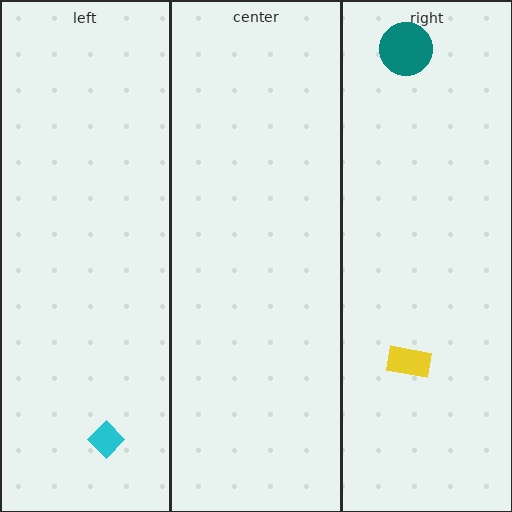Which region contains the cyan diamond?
The left region.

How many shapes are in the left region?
1.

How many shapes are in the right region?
2.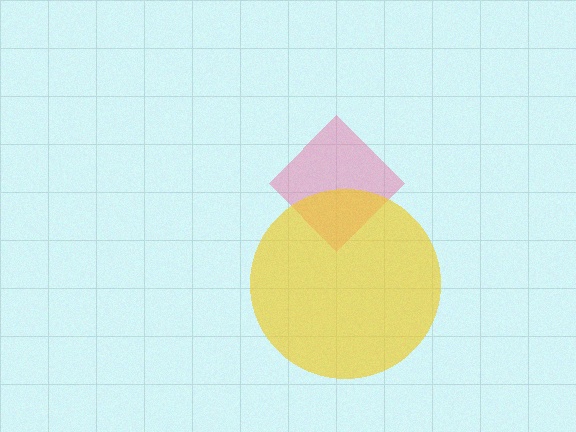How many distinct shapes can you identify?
There are 2 distinct shapes: a pink diamond, a yellow circle.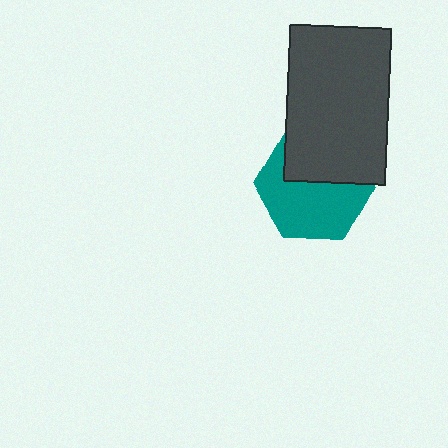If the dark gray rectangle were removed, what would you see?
You would see the complete teal hexagon.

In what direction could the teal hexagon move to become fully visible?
The teal hexagon could move down. That would shift it out from behind the dark gray rectangle entirely.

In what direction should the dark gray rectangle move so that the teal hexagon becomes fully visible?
The dark gray rectangle should move up. That is the shortest direction to clear the overlap and leave the teal hexagon fully visible.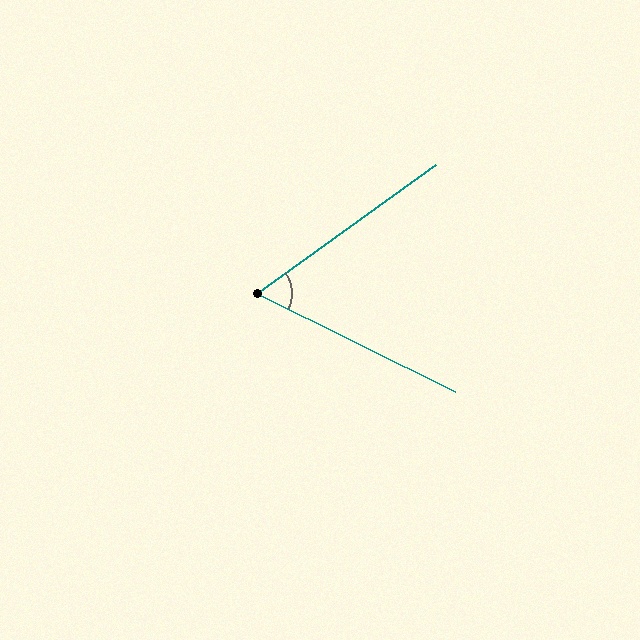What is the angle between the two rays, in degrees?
Approximately 62 degrees.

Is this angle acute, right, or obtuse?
It is acute.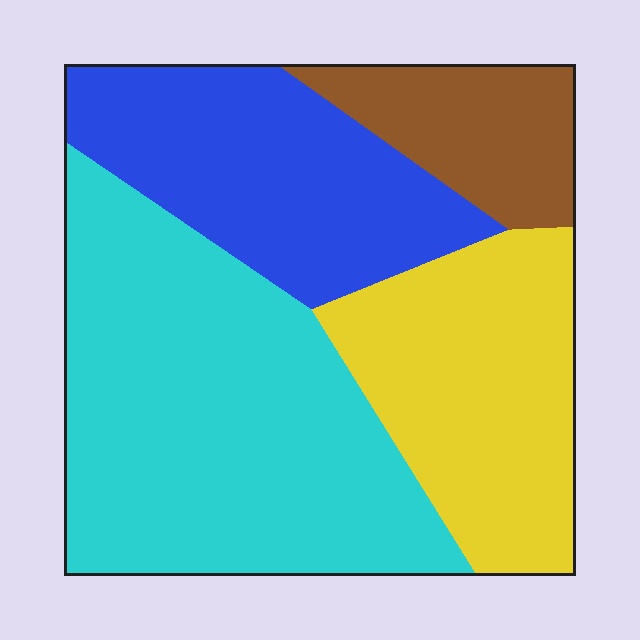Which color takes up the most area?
Cyan, at roughly 40%.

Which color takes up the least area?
Brown, at roughly 10%.